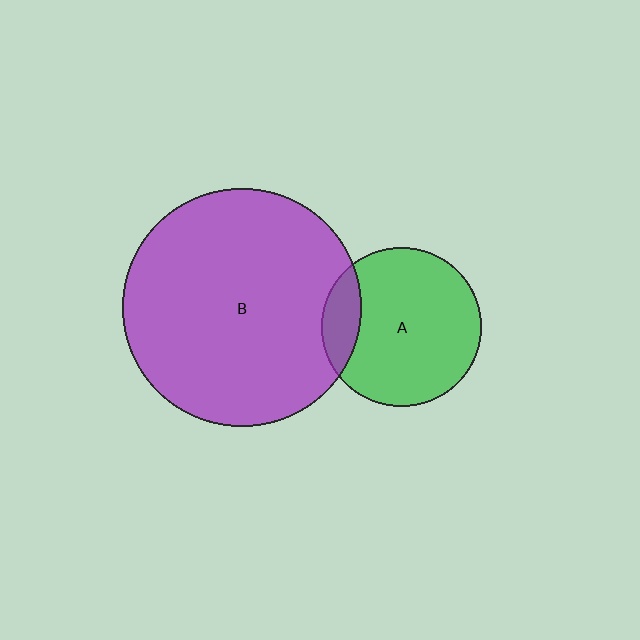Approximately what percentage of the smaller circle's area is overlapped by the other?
Approximately 15%.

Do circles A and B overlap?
Yes.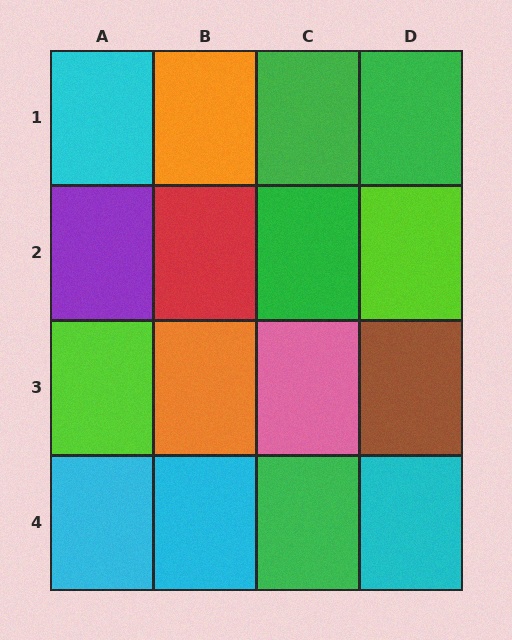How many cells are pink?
1 cell is pink.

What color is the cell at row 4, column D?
Cyan.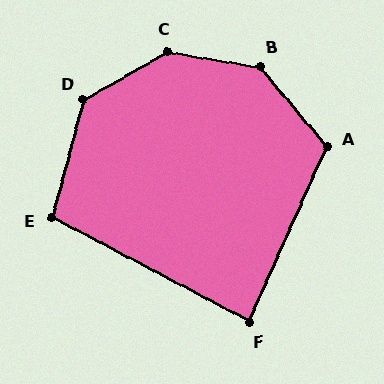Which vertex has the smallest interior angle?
F, at approximately 86 degrees.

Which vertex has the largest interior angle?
C, at approximately 141 degrees.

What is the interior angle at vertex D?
Approximately 135 degrees (obtuse).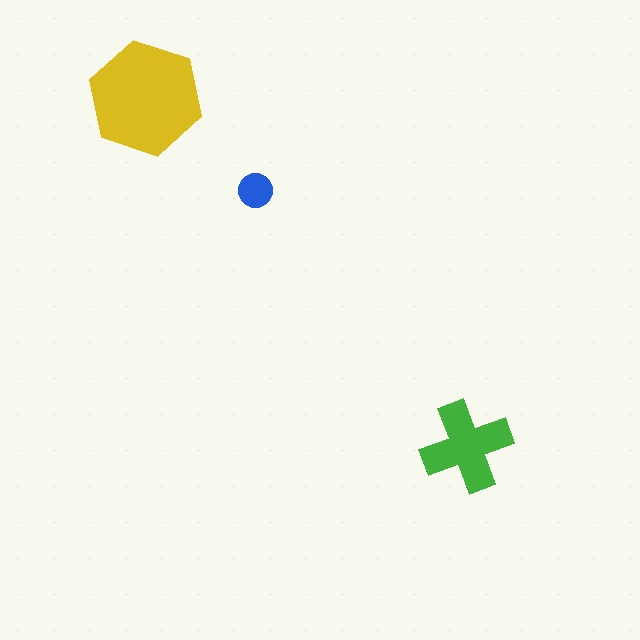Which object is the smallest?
The blue circle.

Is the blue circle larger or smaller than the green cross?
Smaller.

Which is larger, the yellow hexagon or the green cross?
The yellow hexagon.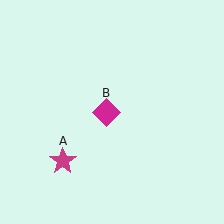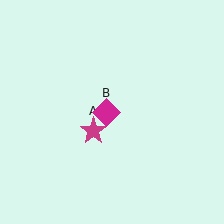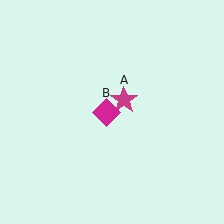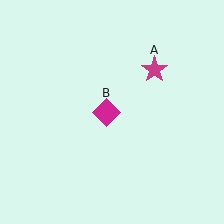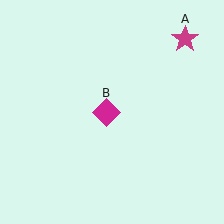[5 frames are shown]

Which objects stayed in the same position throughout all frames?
Magenta diamond (object B) remained stationary.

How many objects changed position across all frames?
1 object changed position: magenta star (object A).